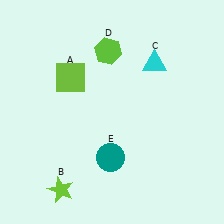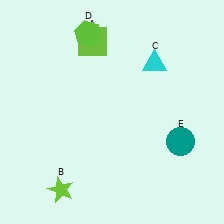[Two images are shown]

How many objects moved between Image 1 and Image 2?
3 objects moved between the two images.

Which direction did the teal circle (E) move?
The teal circle (E) moved right.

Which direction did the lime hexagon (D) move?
The lime hexagon (D) moved left.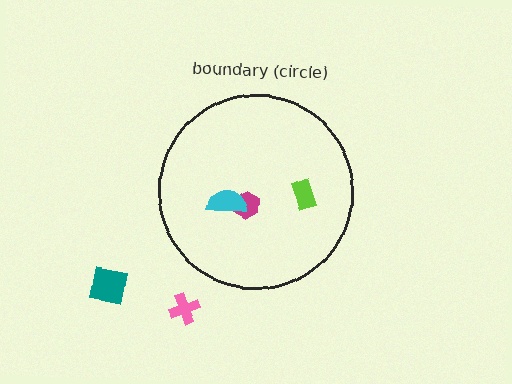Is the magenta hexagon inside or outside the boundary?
Inside.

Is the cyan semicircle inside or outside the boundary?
Inside.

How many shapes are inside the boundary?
3 inside, 2 outside.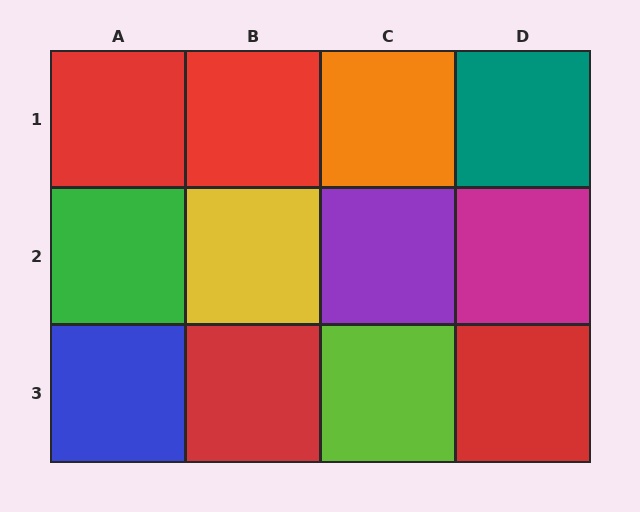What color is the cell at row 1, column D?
Teal.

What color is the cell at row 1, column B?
Red.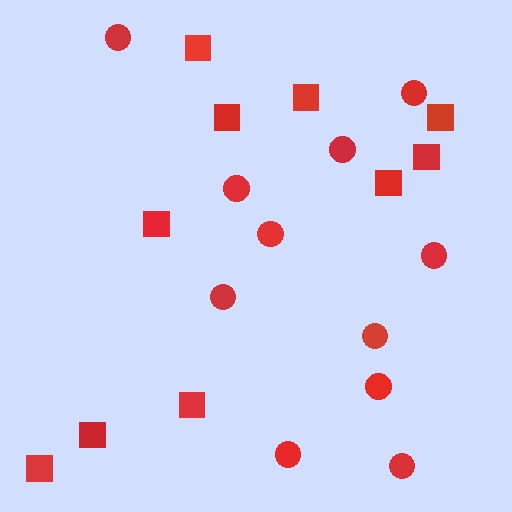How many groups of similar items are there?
There are 2 groups: one group of circles (11) and one group of squares (10).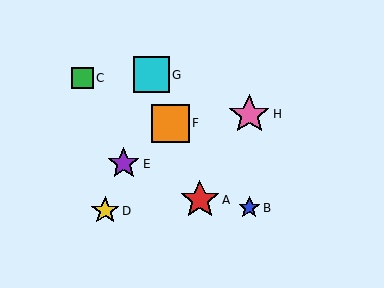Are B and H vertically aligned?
Yes, both are at x≈249.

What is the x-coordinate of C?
Object C is at x≈83.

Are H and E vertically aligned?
No, H is at x≈249 and E is at x≈124.